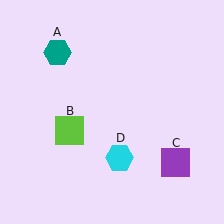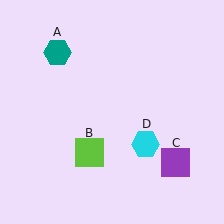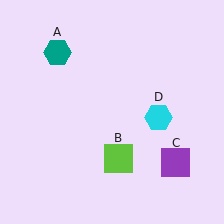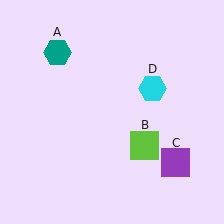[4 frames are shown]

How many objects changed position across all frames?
2 objects changed position: lime square (object B), cyan hexagon (object D).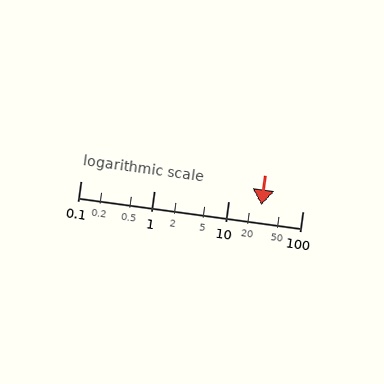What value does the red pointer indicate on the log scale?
The pointer indicates approximately 28.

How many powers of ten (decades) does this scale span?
The scale spans 3 decades, from 0.1 to 100.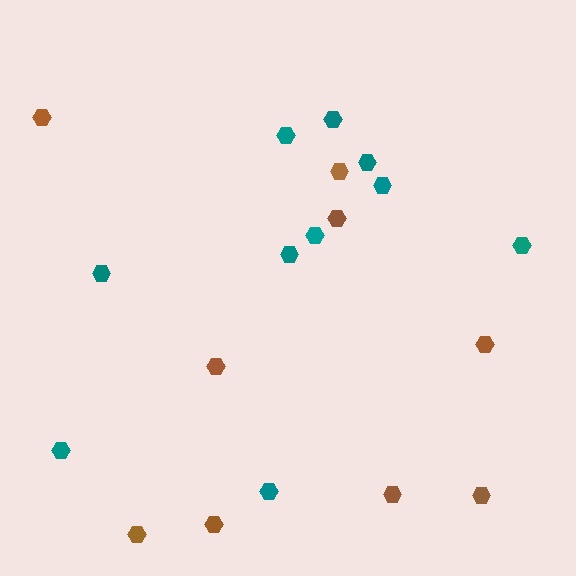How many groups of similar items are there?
There are 2 groups: one group of brown hexagons (9) and one group of teal hexagons (10).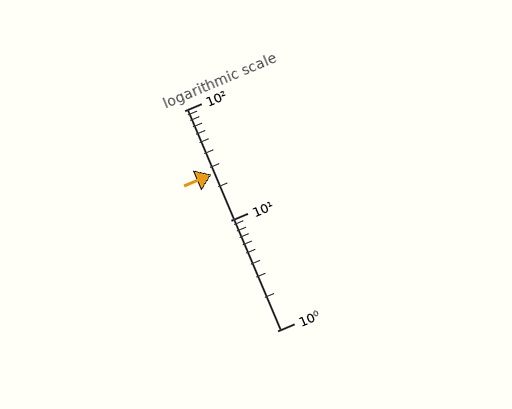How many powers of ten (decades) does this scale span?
The scale spans 2 decades, from 1 to 100.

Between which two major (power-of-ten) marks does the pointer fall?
The pointer is between 10 and 100.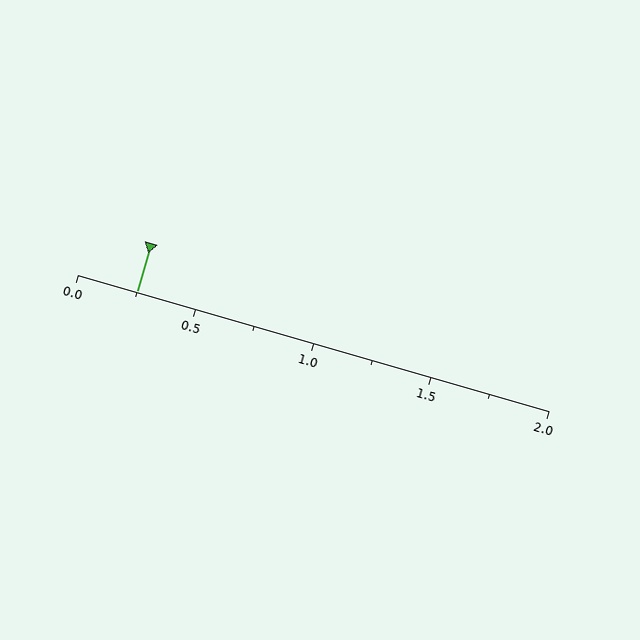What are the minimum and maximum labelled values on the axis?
The axis runs from 0.0 to 2.0.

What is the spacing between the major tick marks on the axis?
The major ticks are spaced 0.5 apart.